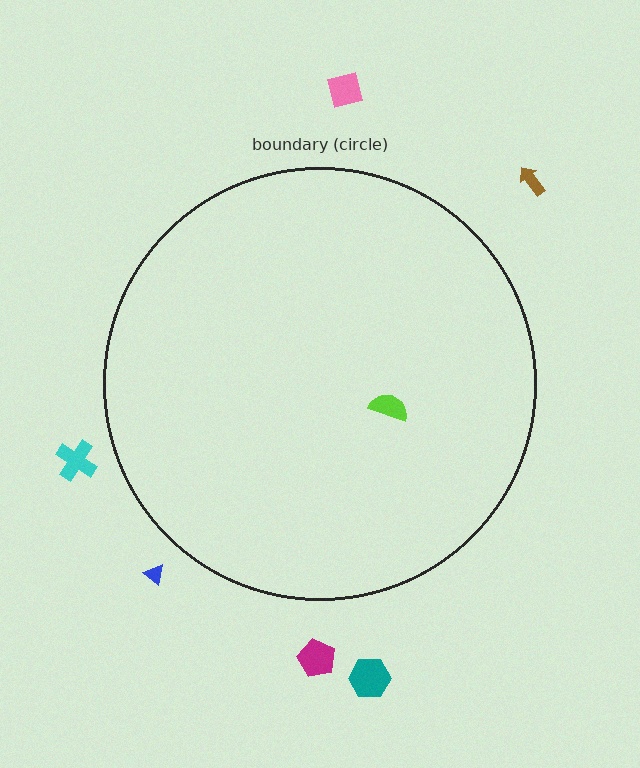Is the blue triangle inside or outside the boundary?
Outside.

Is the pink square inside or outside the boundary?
Outside.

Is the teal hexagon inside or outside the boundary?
Outside.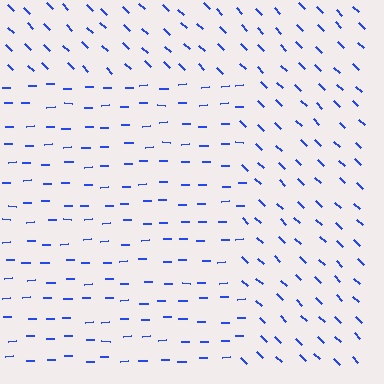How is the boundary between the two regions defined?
The boundary is defined purely by a change in line orientation (approximately 45 degrees difference). All lines are the same color and thickness.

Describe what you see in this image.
The image is filled with small blue line segments. A rectangle region in the image has lines oriented differently from the surrounding lines, creating a visible texture boundary.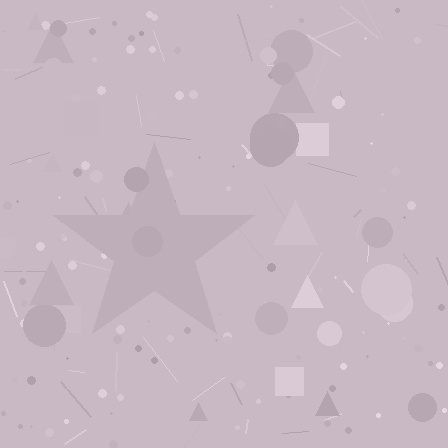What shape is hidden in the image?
A star is hidden in the image.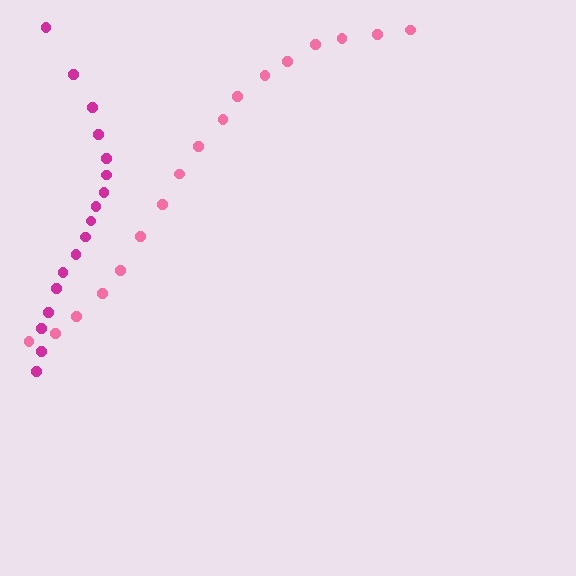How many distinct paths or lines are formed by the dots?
There are 2 distinct paths.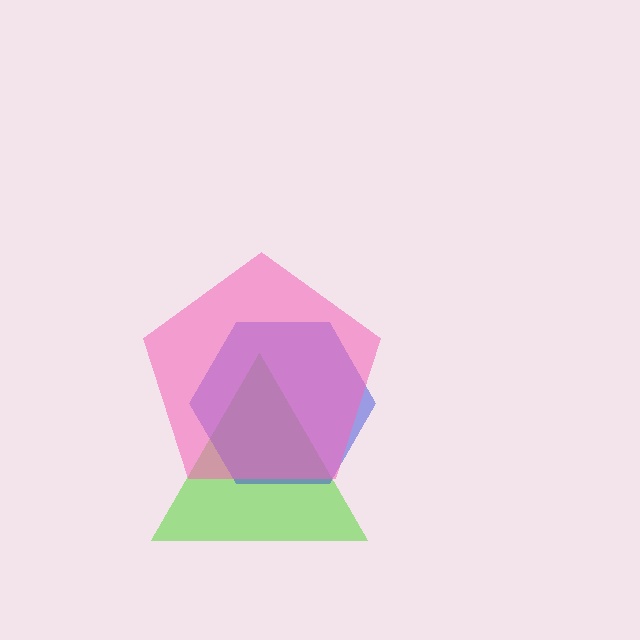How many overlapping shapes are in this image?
There are 3 overlapping shapes in the image.